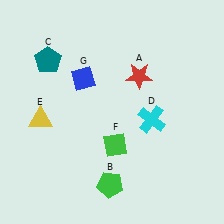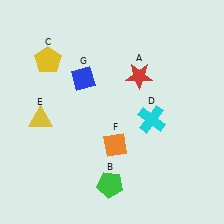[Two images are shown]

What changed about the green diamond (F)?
In Image 1, F is green. In Image 2, it changed to orange.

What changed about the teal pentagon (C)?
In Image 1, C is teal. In Image 2, it changed to yellow.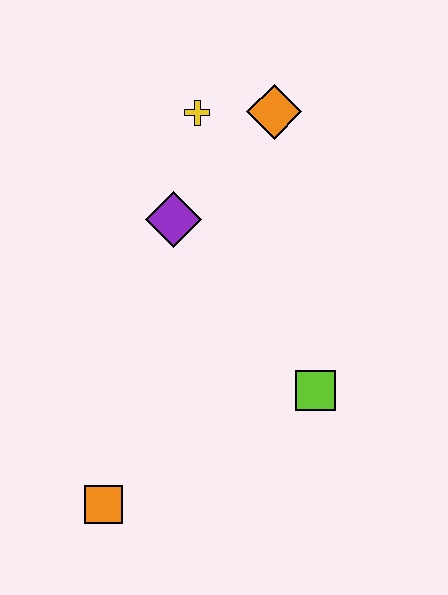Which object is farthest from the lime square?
The yellow cross is farthest from the lime square.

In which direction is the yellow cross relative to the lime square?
The yellow cross is above the lime square.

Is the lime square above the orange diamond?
No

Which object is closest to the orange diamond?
The yellow cross is closest to the orange diamond.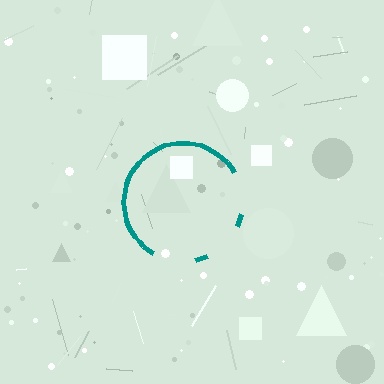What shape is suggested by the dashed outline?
The dashed outline suggests a circle.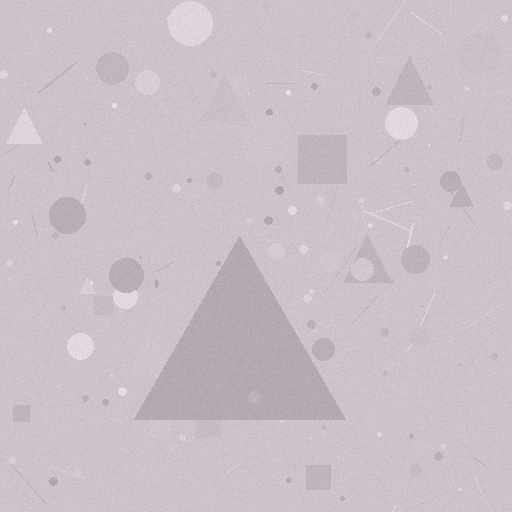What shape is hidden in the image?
A triangle is hidden in the image.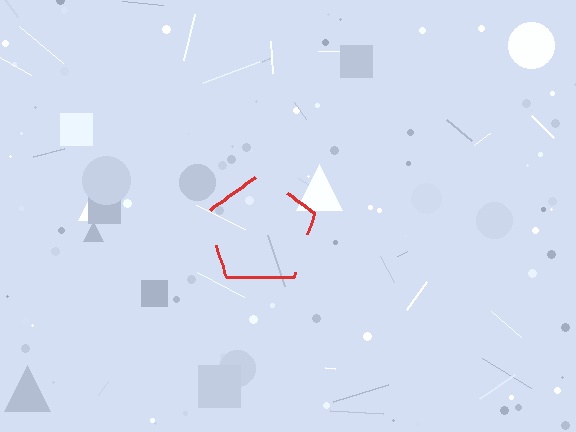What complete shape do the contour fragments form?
The contour fragments form a pentagon.